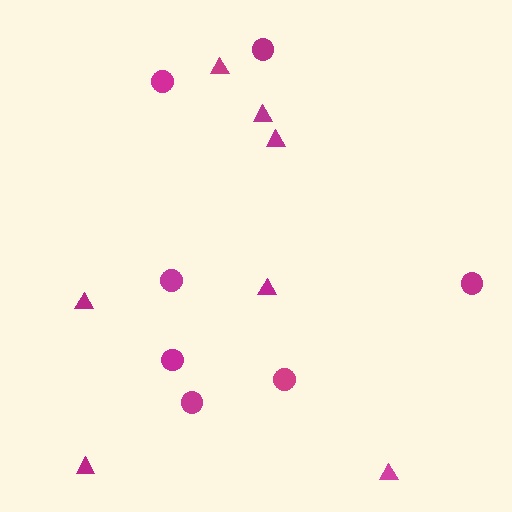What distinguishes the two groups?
There are 2 groups: one group of circles (7) and one group of triangles (7).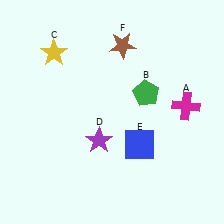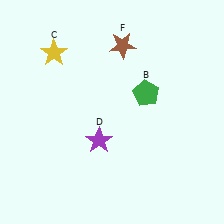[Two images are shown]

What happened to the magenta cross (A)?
The magenta cross (A) was removed in Image 2. It was in the top-right area of Image 1.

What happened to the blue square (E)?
The blue square (E) was removed in Image 2. It was in the bottom-right area of Image 1.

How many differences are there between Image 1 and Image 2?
There are 2 differences between the two images.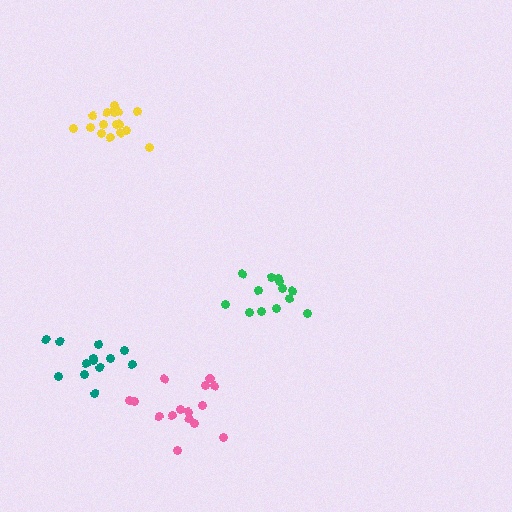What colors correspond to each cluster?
The clusters are colored: green, teal, yellow, pink.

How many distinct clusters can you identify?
There are 4 distinct clusters.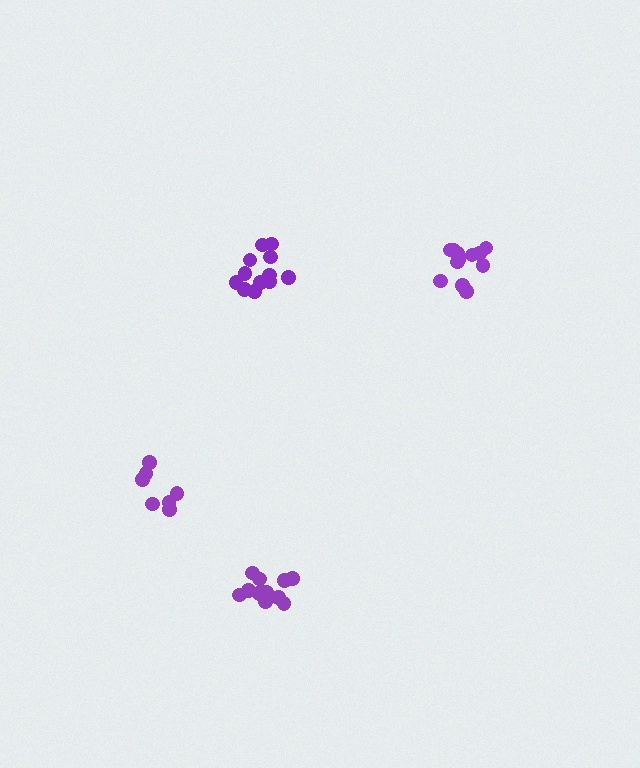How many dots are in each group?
Group 1: 12 dots, Group 2: 13 dots, Group 3: 12 dots, Group 4: 7 dots (44 total).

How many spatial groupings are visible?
There are 4 spatial groupings.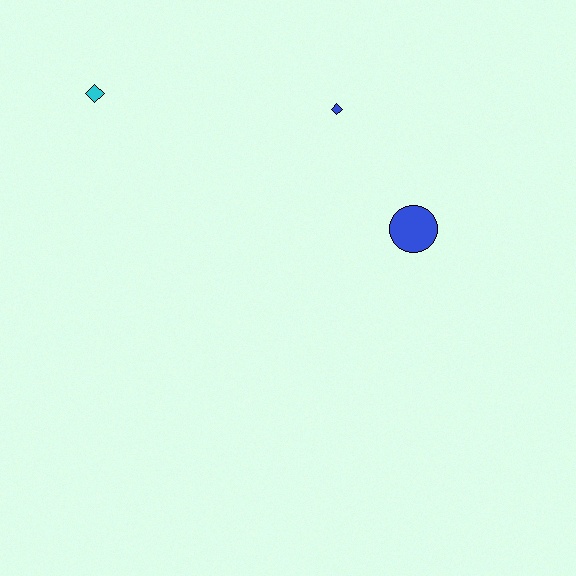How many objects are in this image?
There are 3 objects.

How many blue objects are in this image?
There are 2 blue objects.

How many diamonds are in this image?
There are 2 diamonds.